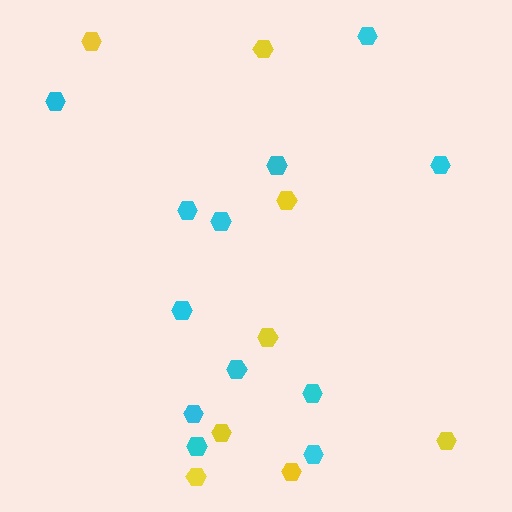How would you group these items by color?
There are 2 groups: one group of cyan hexagons (12) and one group of yellow hexagons (8).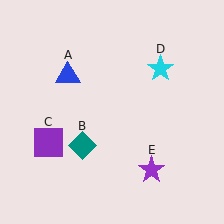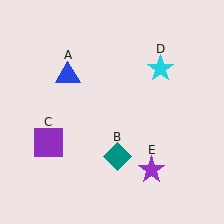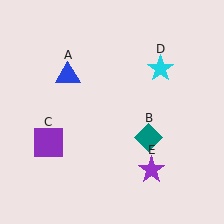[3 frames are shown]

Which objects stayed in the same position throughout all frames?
Blue triangle (object A) and purple square (object C) and cyan star (object D) and purple star (object E) remained stationary.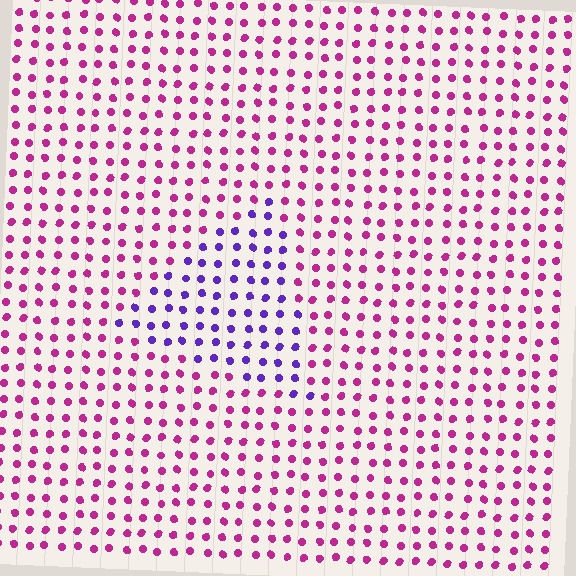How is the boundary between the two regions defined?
The boundary is defined purely by a slight shift in hue (about 56 degrees). Spacing, size, and orientation are identical on both sides.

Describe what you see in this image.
The image is filled with small magenta elements in a uniform arrangement. A triangle-shaped region is visible where the elements are tinted to a slightly different hue, forming a subtle color boundary.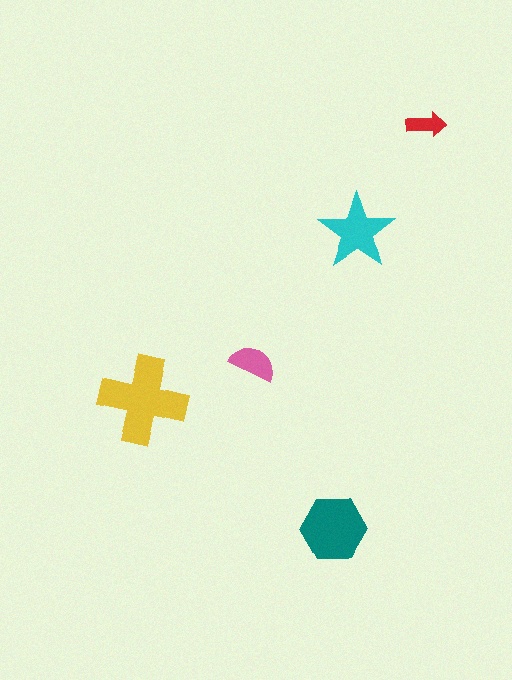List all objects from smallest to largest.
The red arrow, the pink semicircle, the cyan star, the teal hexagon, the yellow cross.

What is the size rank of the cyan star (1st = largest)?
3rd.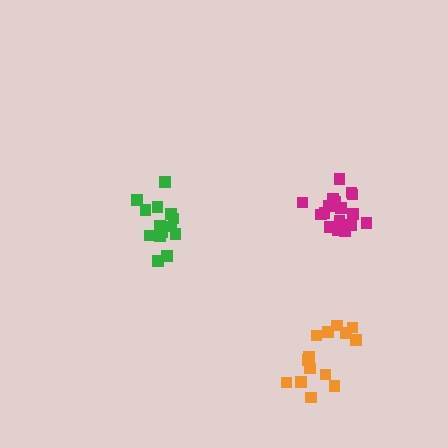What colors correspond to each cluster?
The clusters are colored: orange, green, magenta.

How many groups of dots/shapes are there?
There are 3 groups.